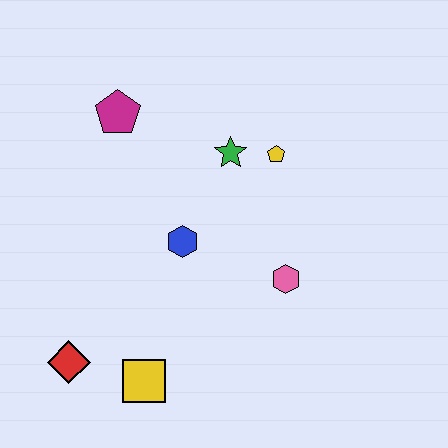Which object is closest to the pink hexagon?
The blue hexagon is closest to the pink hexagon.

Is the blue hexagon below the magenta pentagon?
Yes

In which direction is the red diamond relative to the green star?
The red diamond is below the green star.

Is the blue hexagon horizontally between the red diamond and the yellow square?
No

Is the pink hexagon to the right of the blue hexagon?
Yes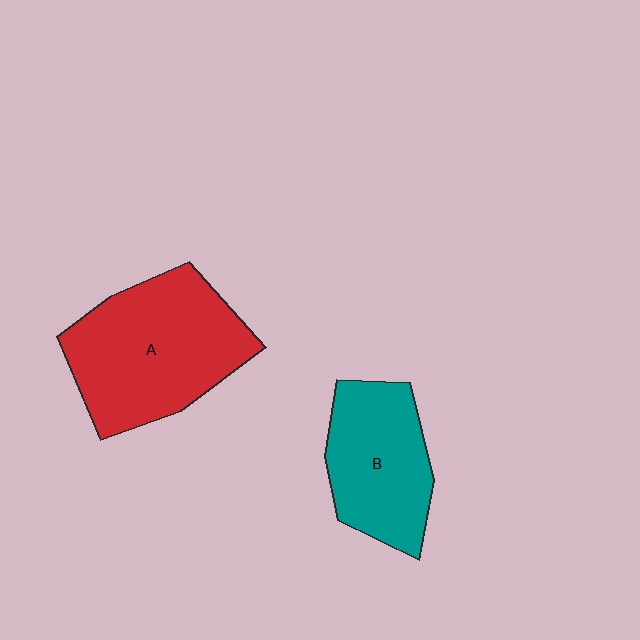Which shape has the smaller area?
Shape B (teal).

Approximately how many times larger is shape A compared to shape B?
Approximately 1.4 times.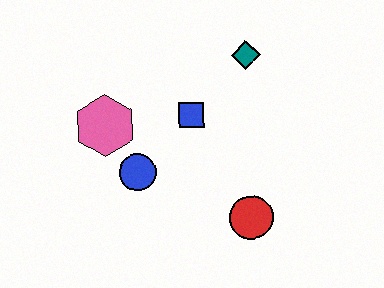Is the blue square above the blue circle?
Yes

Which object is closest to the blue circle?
The pink hexagon is closest to the blue circle.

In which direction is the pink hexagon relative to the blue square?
The pink hexagon is to the left of the blue square.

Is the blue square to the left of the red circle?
Yes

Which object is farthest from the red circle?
The pink hexagon is farthest from the red circle.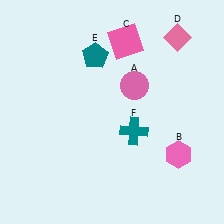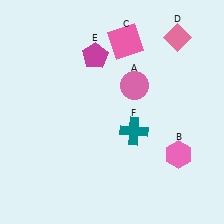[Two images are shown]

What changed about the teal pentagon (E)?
In Image 1, E is teal. In Image 2, it changed to magenta.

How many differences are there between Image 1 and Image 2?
There is 1 difference between the two images.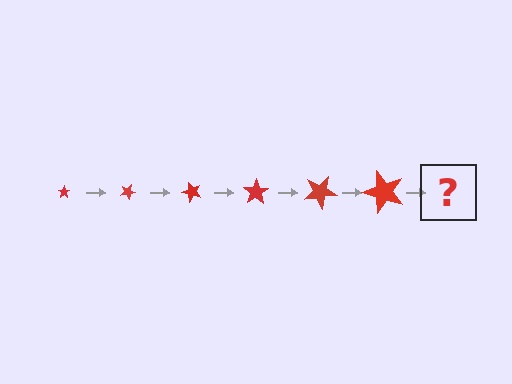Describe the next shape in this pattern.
It should be a star, larger than the previous one and rotated 150 degrees from the start.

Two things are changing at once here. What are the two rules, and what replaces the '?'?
The two rules are that the star grows larger each step and it rotates 25 degrees each step. The '?' should be a star, larger than the previous one and rotated 150 degrees from the start.